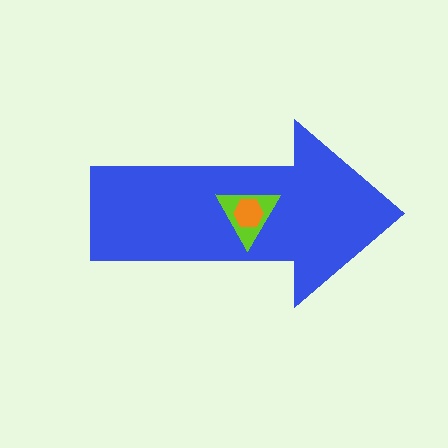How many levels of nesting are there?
3.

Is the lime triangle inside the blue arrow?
Yes.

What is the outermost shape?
The blue arrow.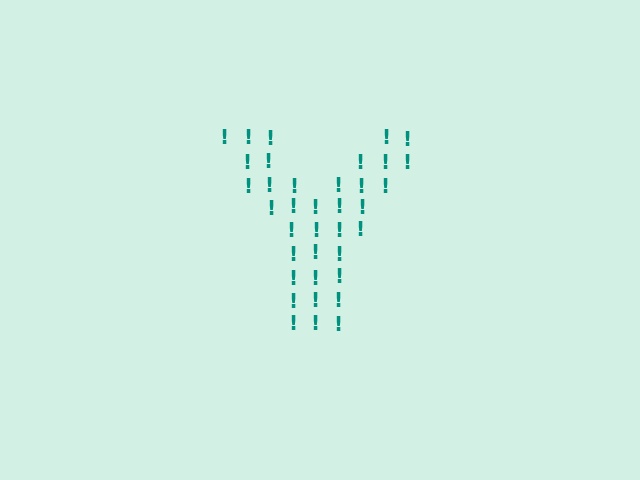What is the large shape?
The large shape is the letter Y.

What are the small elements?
The small elements are exclamation marks.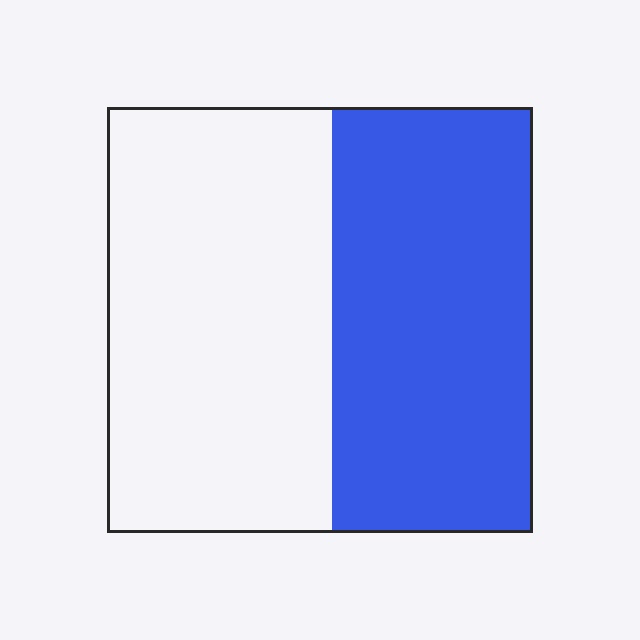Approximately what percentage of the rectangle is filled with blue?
Approximately 45%.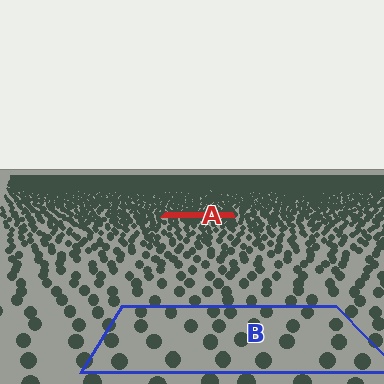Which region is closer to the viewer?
Region B is closer. The texture elements there are larger and more spread out.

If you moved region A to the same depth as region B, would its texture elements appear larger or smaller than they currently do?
They would appear larger. At a closer depth, the same texture elements are projected at a bigger on-screen size.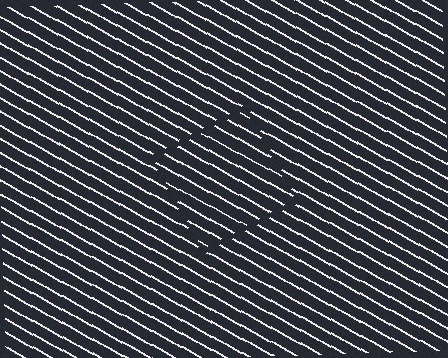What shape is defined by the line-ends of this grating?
An illusory square. The interior of the shape contains the same grating, shifted by half a period — the contour is defined by the phase discontinuity where line-ends from the inner and outer gratings abut.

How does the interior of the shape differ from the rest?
The interior of the shape contains the same grating, shifted by half a period — the contour is defined by the phase discontinuity where line-ends from the inner and outer gratings abut.